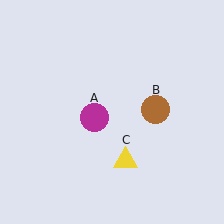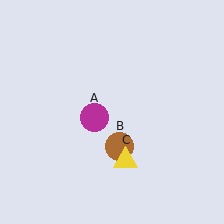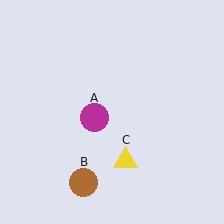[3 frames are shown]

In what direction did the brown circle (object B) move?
The brown circle (object B) moved down and to the left.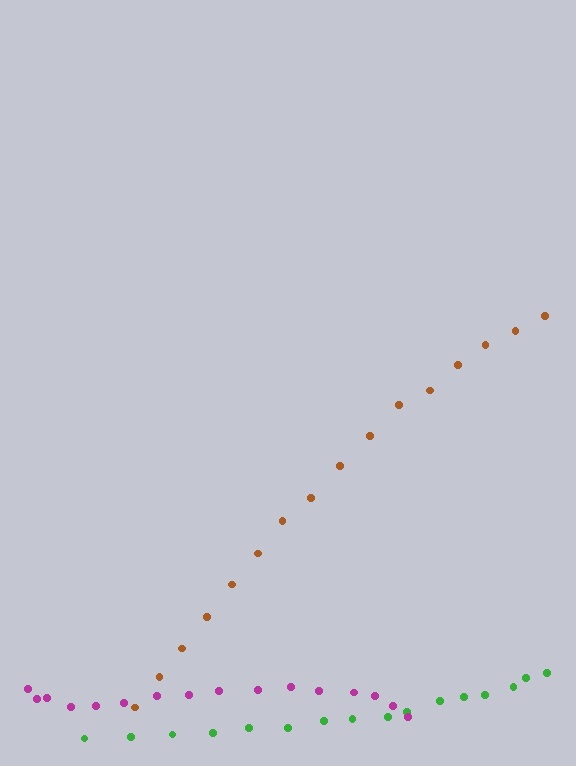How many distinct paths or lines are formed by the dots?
There are 3 distinct paths.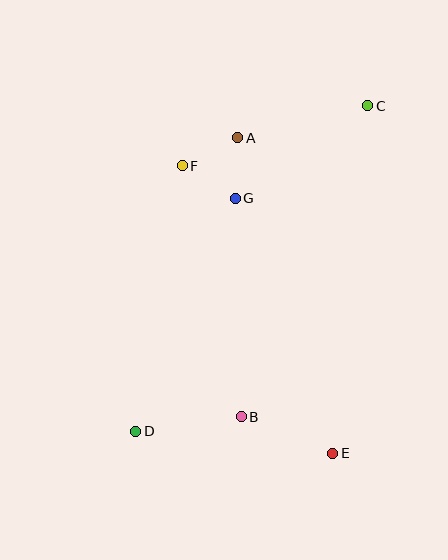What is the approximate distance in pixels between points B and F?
The distance between B and F is approximately 258 pixels.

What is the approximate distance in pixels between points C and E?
The distance between C and E is approximately 349 pixels.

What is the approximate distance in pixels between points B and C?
The distance between B and C is approximately 336 pixels.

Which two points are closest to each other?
Points A and G are closest to each other.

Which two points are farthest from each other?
Points C and D are farthest from each other.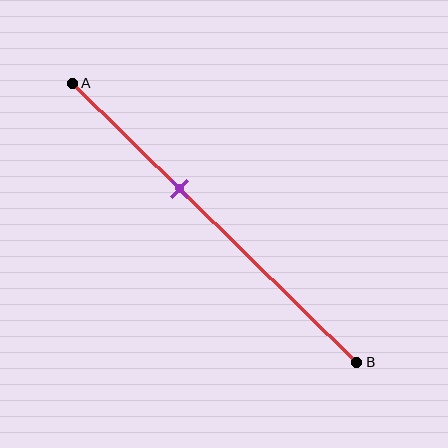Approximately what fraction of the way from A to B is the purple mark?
The purple mark is approximately 40% of the way from A to B.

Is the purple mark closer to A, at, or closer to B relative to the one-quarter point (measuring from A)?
The purple mark is closer to point B than the one-quarter point of segment AB.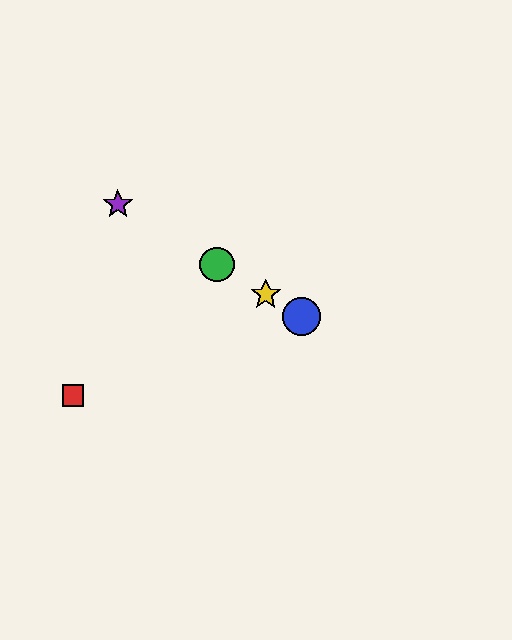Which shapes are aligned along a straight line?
The blue circle, the green circle, the yellow star, the purple star are aligned along a straight line.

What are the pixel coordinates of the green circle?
The green circle is at (217, 265).